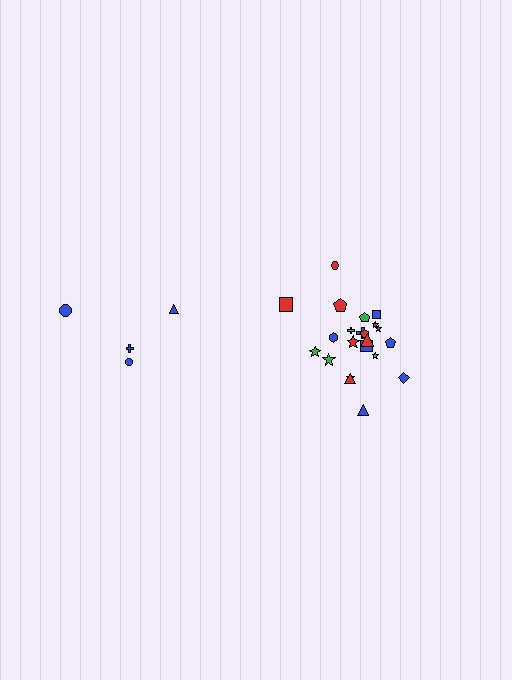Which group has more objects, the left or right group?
The right group.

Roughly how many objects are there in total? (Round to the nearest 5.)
Roughly 25 objects in total.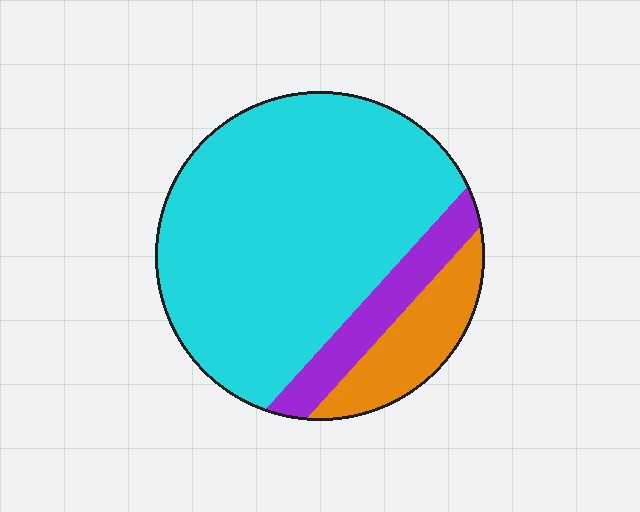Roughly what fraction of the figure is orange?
Orange covers 14% of the figure.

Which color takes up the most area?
Cyan, at roughly 75%.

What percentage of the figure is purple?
Purple takes up about one eighth (1/8) of the figure.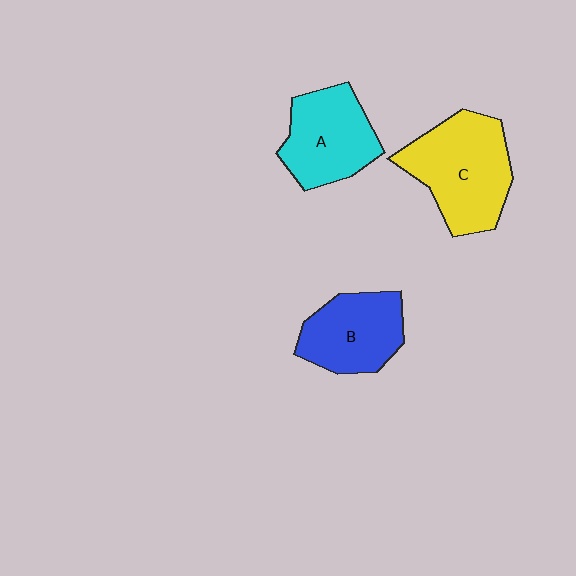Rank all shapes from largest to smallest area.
From largest to smallest: C (yellow), A (cyan), B (blue).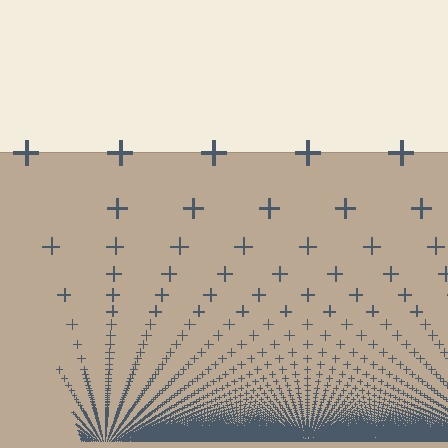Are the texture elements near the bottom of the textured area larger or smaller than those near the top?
Smaller. The gradient is inverted — elements near the bottom are smaller and denser.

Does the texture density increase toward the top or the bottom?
Density increases toward the bottom.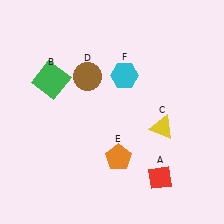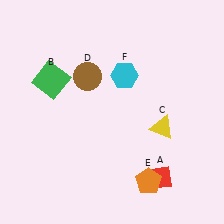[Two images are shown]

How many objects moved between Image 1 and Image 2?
1 object moved between the two images.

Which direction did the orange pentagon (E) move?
The orange pentagon (E) moved right.